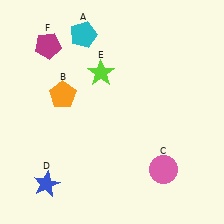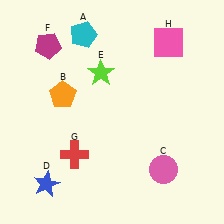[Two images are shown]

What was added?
A red cross (G), a pink square (H) were added in Image 2.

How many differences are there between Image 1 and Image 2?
There are 2 differences between the two images.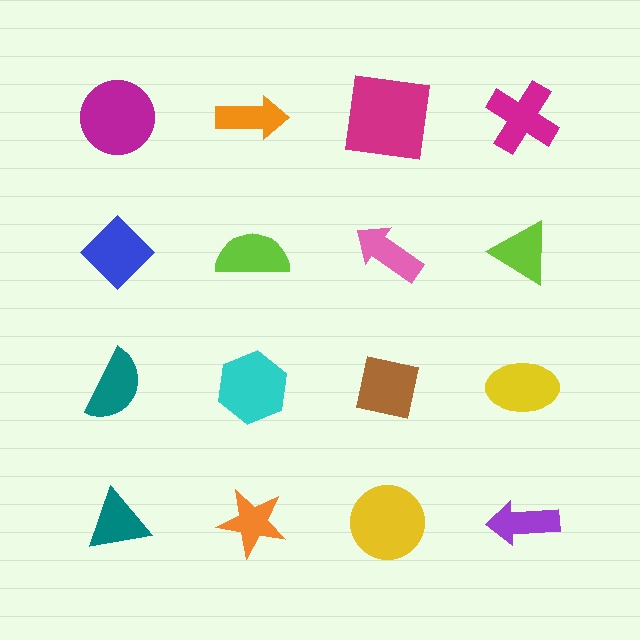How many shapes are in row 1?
4 shapes.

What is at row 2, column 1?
A blue diamond.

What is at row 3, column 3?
A brown square.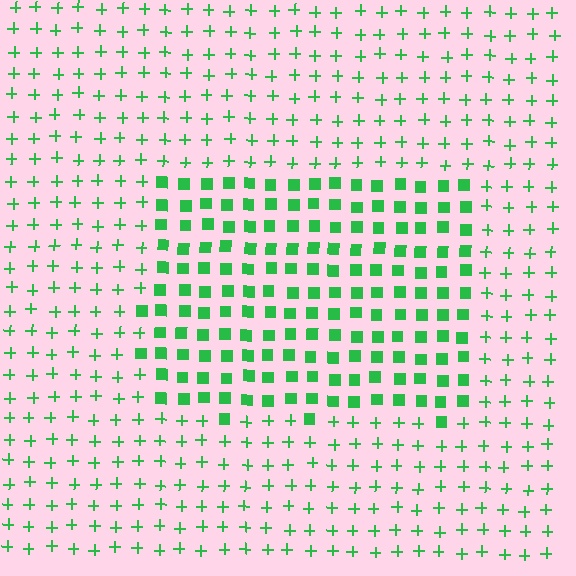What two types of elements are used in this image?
The image uses squares inside the rectangle region and plus signs outside it.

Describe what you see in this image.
The image is filled with small green elements arranged in a uniform grid. A rectangle-shaped region contains squares, while the surrounding area contains plus signs. The boundary is defined purely by the change in element shape.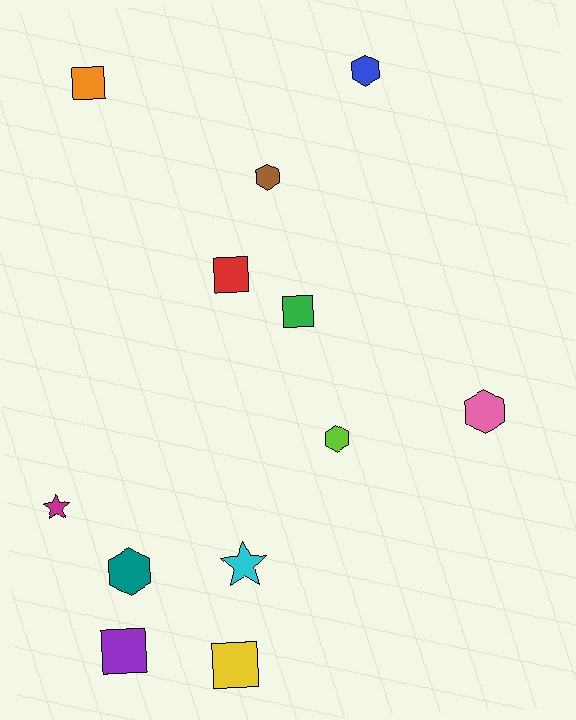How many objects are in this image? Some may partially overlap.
There are 12 objects.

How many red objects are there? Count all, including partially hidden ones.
There is 1 red object.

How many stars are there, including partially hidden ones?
There are 2 stars.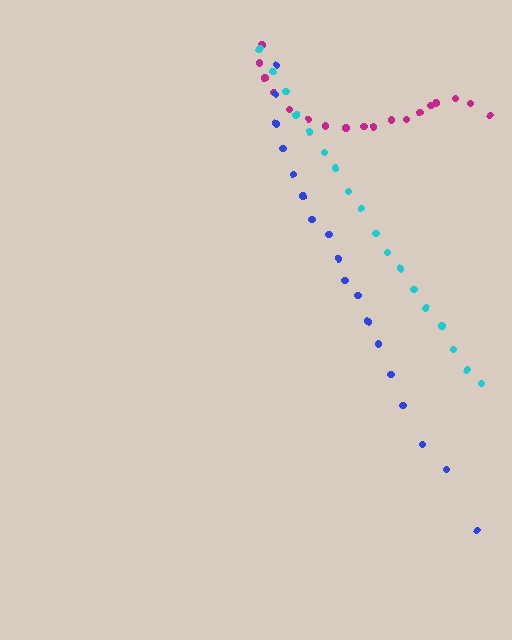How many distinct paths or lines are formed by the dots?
There are 3 distinct paths.